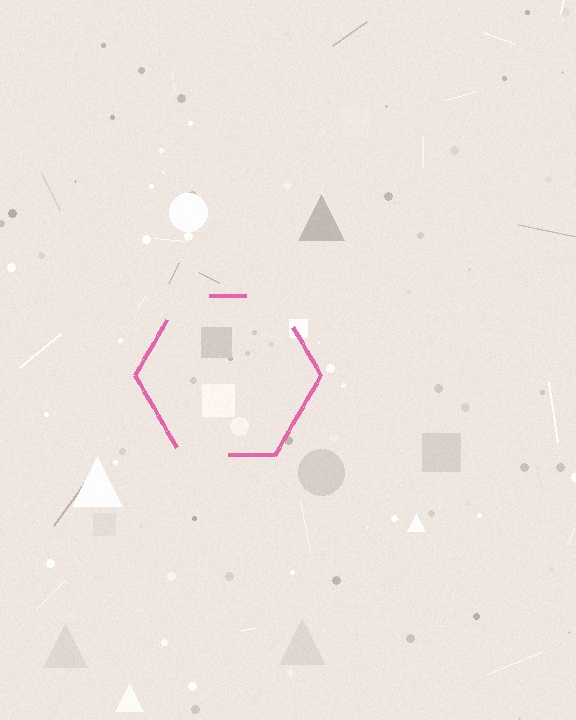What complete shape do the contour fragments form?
The contour fragments form a hexagon.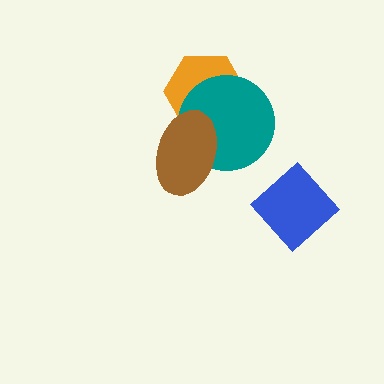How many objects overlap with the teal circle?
2 objects overlap with the teal circle.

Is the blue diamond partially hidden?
No, no other shape covers it.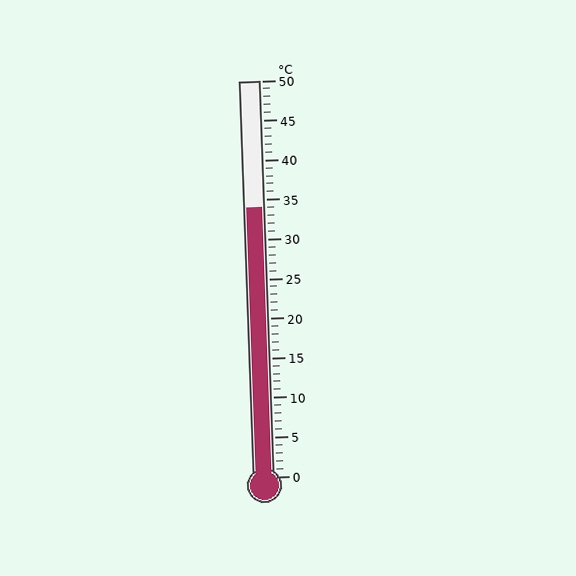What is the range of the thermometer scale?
The thermometer scale ranges from 0°C to 50°C.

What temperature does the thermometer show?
The thermometer shows approximately 34°C.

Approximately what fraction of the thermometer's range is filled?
The thermometer is filled to approximately 70% of its range.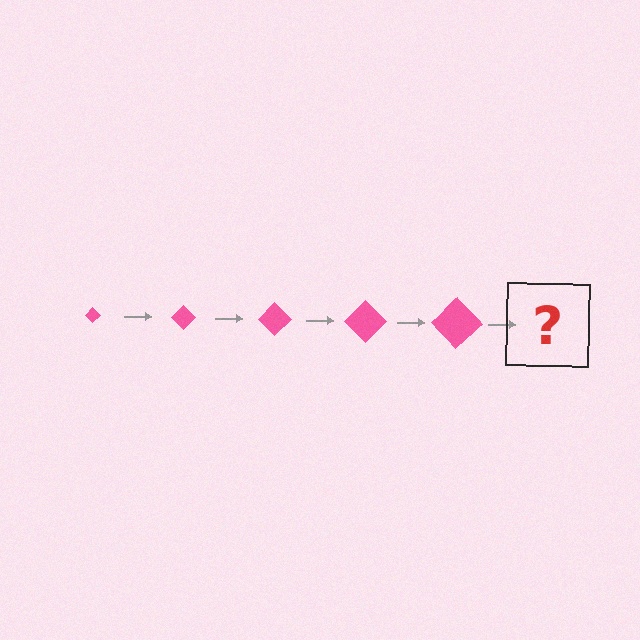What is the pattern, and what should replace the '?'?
The pattern is that the diamond gets progressively larger each step. The '?' should be a pink diamond, larger than the previous one.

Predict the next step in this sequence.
The next step is a pink diamond, larger than the previous one.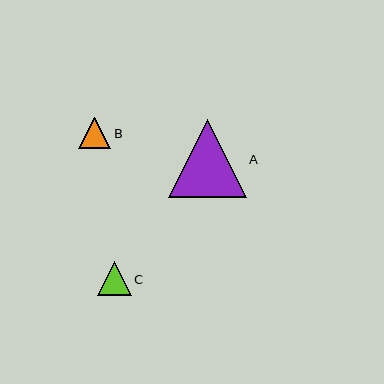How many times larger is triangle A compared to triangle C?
Triangle A is approximately 2.3 times the size of triangle C.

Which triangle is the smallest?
Triangle B is the smallest with a size of approximately 32 pixels.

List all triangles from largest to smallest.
From largest to smallest: A, C, B.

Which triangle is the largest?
Triangle A is the largest with a size of approximately 78 pixels.